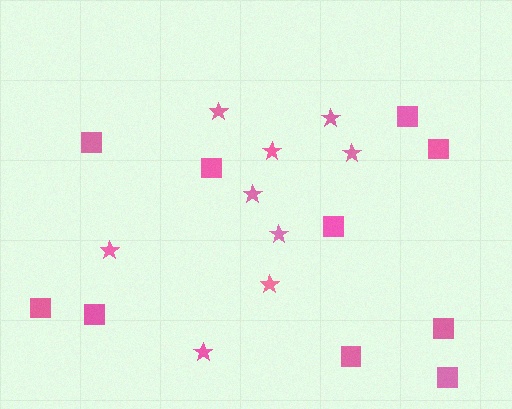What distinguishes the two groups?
There are 2 groups: one group of stars (9) and one group of squares (10).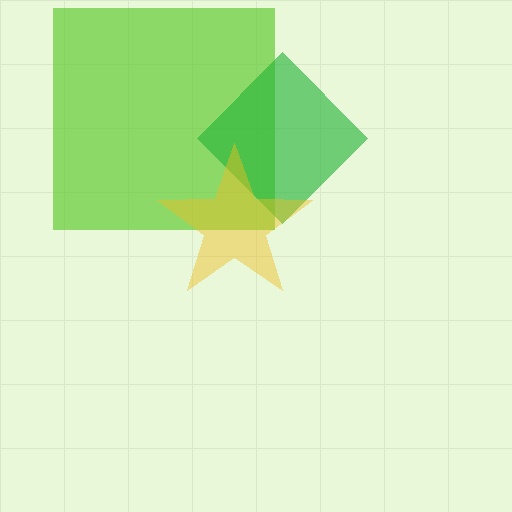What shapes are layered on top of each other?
The layered shapes are: a lime square, a green diamond, a yellow star.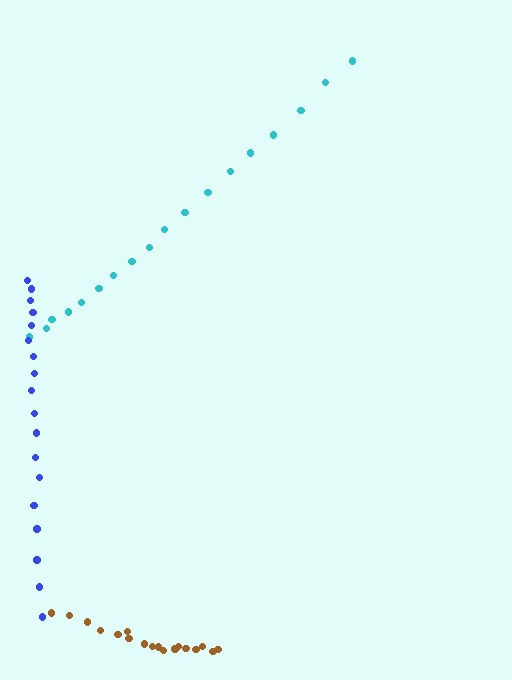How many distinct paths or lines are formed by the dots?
There are 3 distinct paths.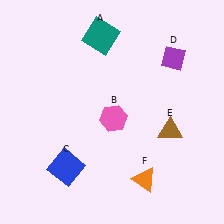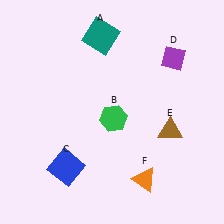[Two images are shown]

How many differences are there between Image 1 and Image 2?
There is 1 difference between the two images.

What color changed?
The hexagon (B) changed from pink in Image 1 to green in Image 2.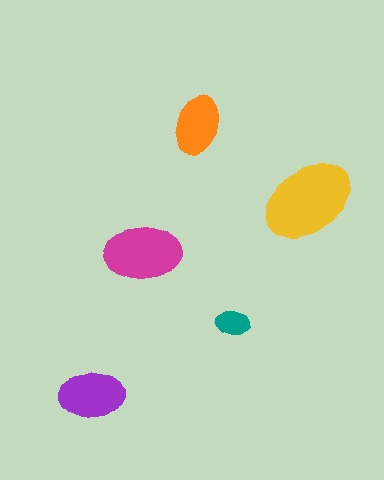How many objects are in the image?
There are 5 objects in the image.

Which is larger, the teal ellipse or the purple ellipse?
The purple one.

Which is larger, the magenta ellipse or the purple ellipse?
The magenta one.